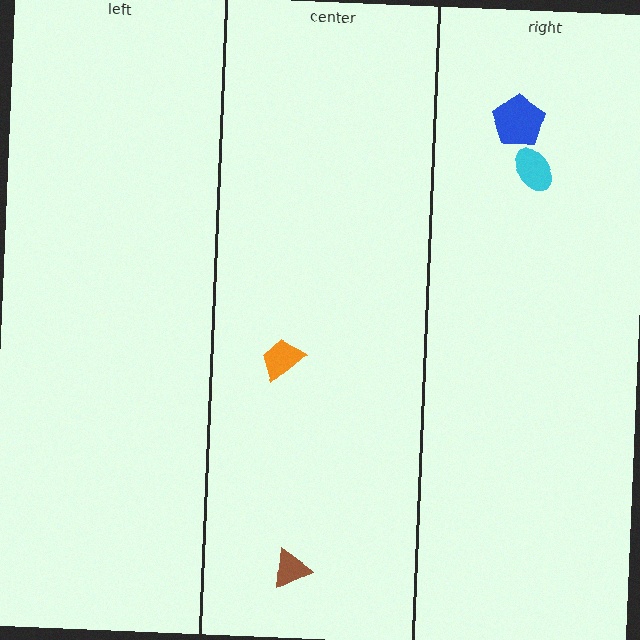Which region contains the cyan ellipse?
The right region.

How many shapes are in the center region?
2.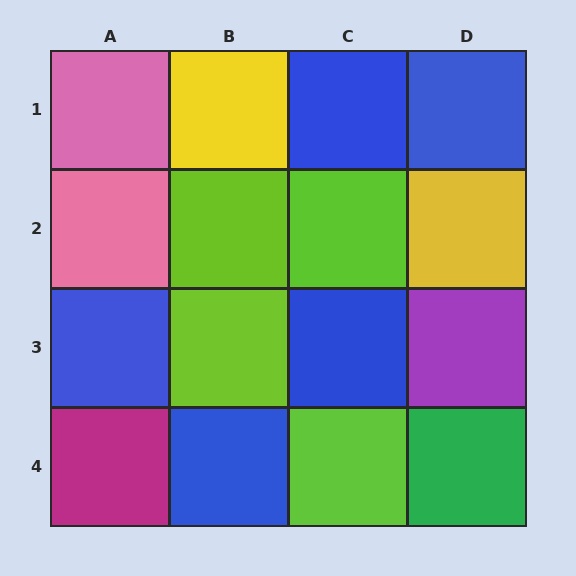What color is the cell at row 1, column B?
Yellow.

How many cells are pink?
2 cells are pink.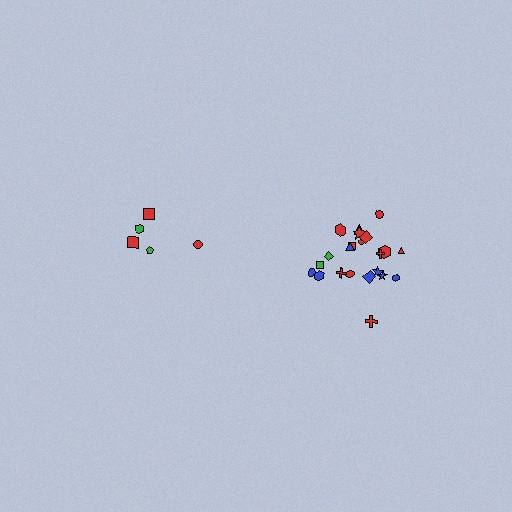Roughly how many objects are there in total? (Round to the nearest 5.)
Roughly 25 objects in total.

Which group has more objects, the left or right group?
The right group.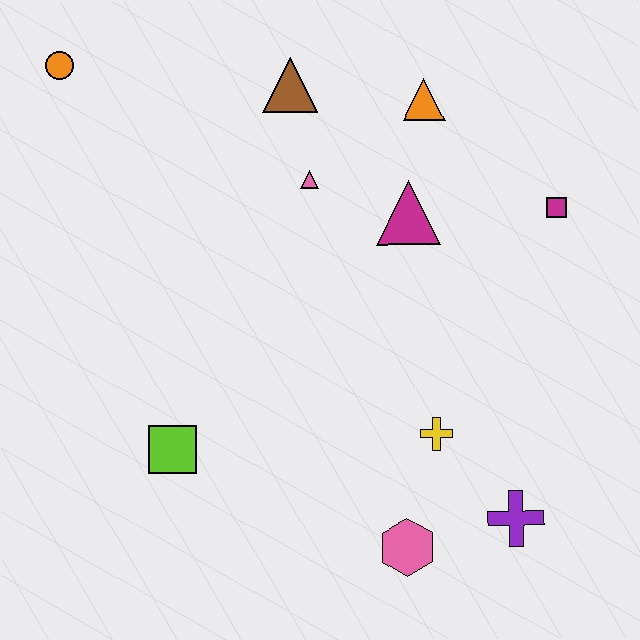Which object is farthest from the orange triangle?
The pink hexagon is farthest from the orange triangle.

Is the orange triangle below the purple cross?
No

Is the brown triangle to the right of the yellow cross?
No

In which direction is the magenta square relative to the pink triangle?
The magenta square is to the right of the pink triangle.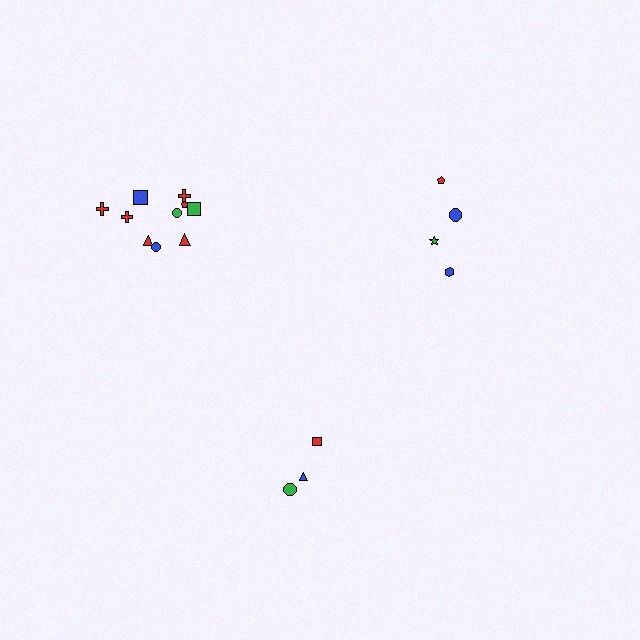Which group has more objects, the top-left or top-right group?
The top-left group.